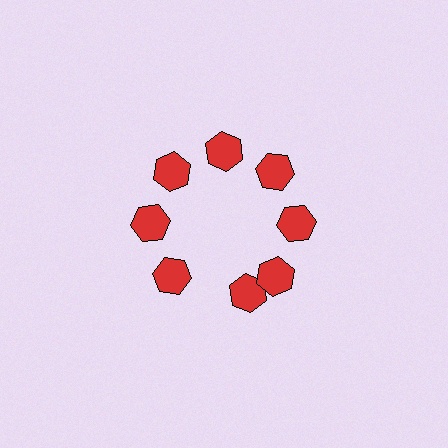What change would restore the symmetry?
The symmetry would be restored by rotating it back into even spacing with its neighbors so that all 8 hexagons sit at equal angles and equal distance from the center.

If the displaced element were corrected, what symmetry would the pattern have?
It would have 8-fold rotational symmetry — the pattern would map onto itself every 45 degrees.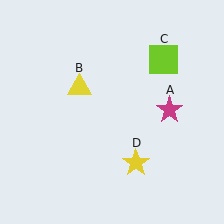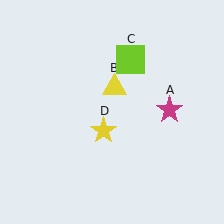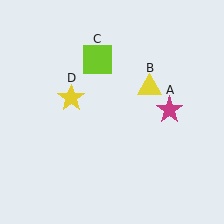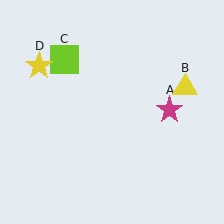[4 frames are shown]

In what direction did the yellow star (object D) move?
The yellow star (object D) moved up and to the left.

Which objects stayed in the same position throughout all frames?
Magenta star (object A) remained stationary.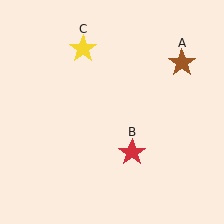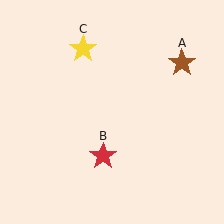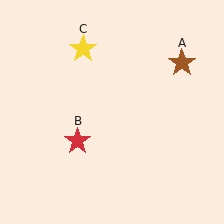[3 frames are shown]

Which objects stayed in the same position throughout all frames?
Brown star (object A) and yellow star (object C) remained stationary.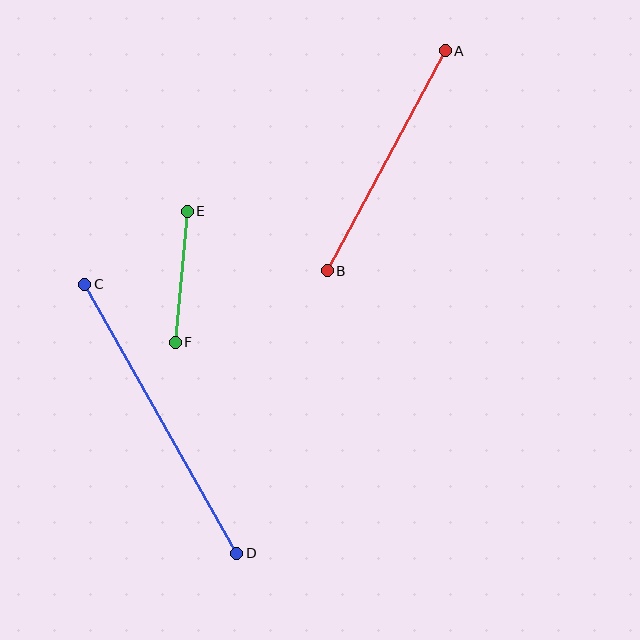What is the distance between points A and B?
The distance is approximately 250 pixels.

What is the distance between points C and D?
The distance is approximately 309 pixels.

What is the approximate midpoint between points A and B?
The midpoint is at approximately (386, 161) pixels.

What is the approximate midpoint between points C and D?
The midpoint is at approximately (161, 419) pixels.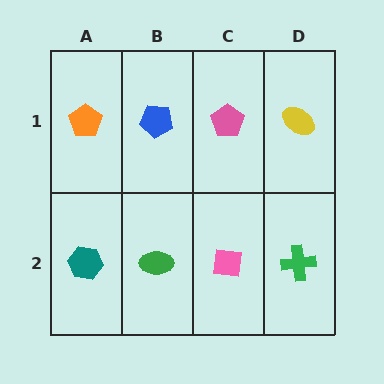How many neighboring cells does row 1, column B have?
3.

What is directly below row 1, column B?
A green ellipse.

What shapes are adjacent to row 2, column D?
A yellow ellipse (row 1, column D), a pink square (row 2, column C).